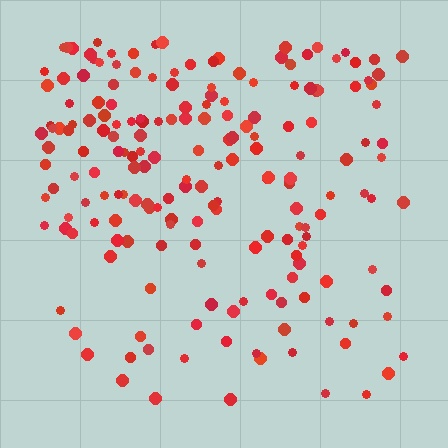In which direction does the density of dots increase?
From bottom to top, with the top side densest.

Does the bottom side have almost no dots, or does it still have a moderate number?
Still a moderate number, just noticeably fewer than the top.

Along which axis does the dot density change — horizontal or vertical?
Vertical.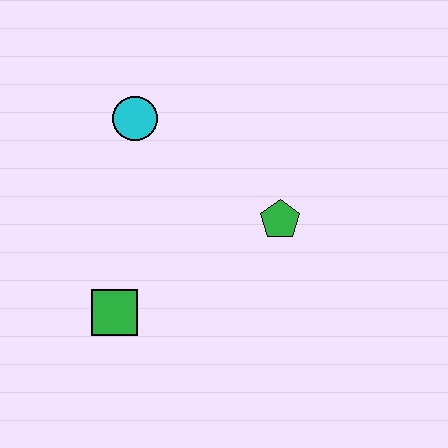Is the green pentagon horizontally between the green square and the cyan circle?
No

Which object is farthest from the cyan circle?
The green square is farthest from the cyan circle.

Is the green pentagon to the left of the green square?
No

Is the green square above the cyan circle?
No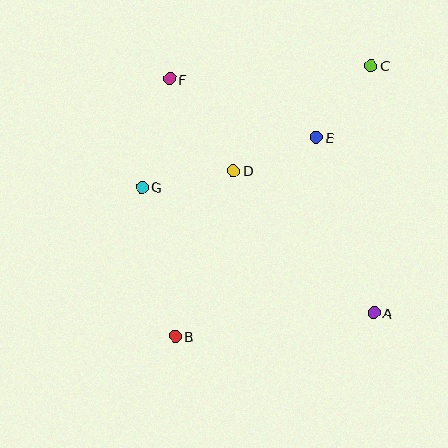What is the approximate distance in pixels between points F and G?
The distance between F and G is approximately 112 pixels.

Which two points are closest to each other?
Points D and E are closest to each other.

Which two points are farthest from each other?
Points B and C are farthest from each other.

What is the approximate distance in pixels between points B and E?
The distance between B and E is approximately 244 pixels.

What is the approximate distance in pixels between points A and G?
The distance between A and G is approximately 264 pixels.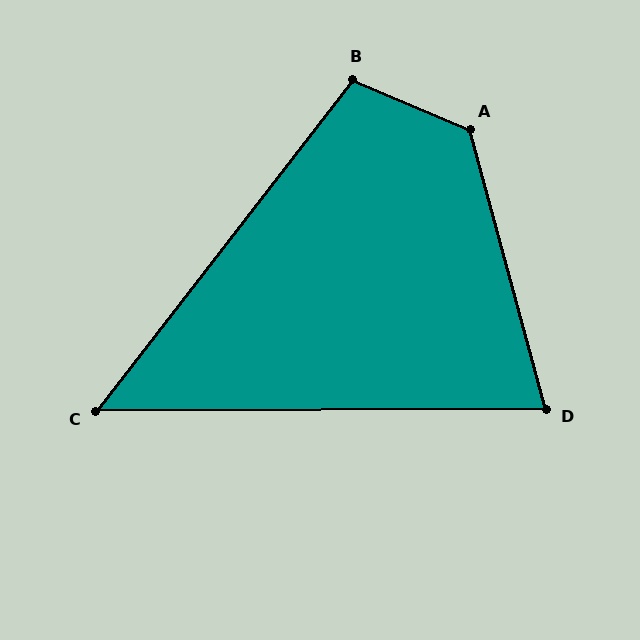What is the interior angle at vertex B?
Approximately 105 degrees (obtuse).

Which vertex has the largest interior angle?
A, at approximately 128 degrees.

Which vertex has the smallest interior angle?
C, at approximately 52 degrees.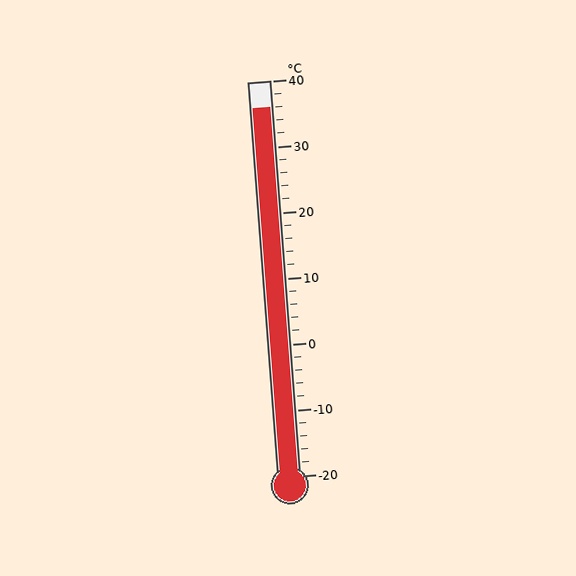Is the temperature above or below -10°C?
The temperature is above -10°C.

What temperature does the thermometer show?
The thermometer shows approximately 36°C.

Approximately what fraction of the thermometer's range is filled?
The thermometer is filled to approximately 95% of its range.